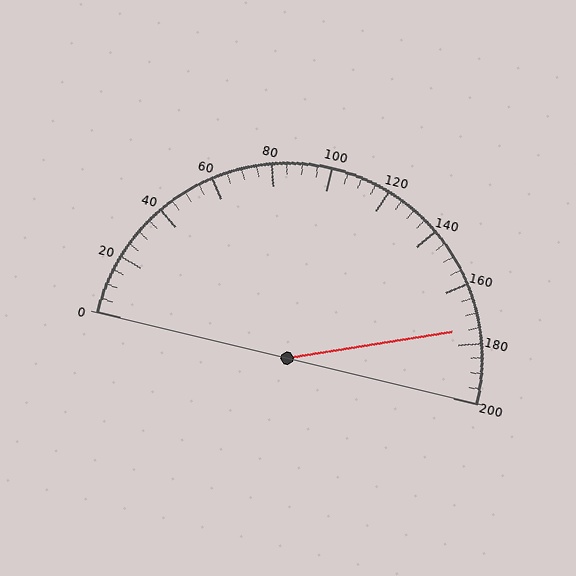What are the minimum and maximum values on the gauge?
The gauge ranges from 0 to 200.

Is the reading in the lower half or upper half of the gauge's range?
The reading is in the upper half of the range (0 to 200).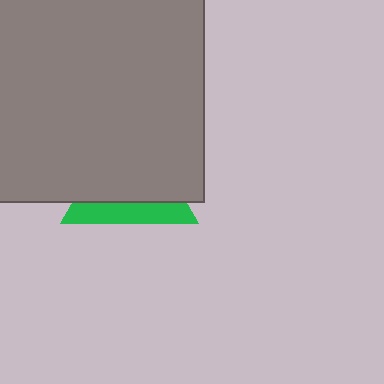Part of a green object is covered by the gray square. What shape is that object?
It is a triangle.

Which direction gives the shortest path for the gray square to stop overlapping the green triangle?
Moving up gives the shortest separation.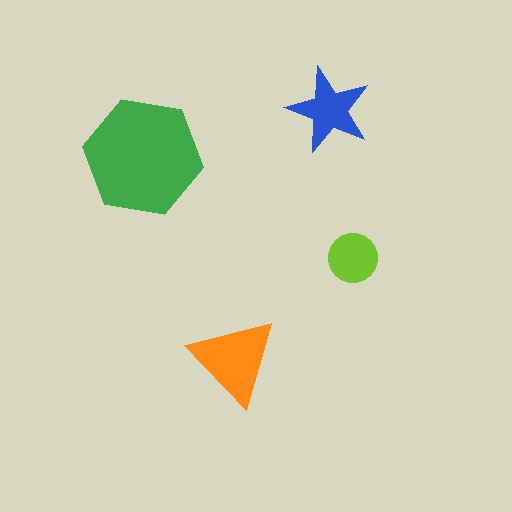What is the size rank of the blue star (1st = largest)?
3rd.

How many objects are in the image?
There are 4 objects in the image.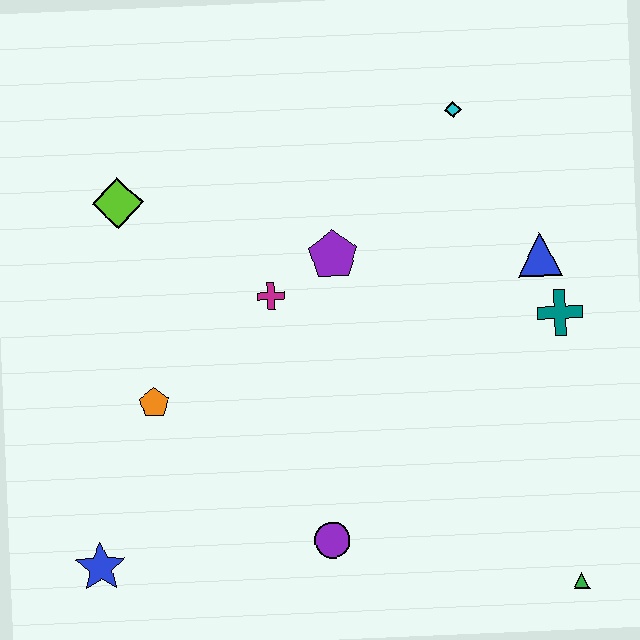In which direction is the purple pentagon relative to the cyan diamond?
The purple pentagon is below the cyan diamond.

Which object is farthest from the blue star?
The cyan diamond is farthest from the blue star.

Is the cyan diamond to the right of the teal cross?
No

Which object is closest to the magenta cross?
The purple pentagon is closest to the magenta cross.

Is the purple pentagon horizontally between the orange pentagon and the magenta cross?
No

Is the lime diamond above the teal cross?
Yes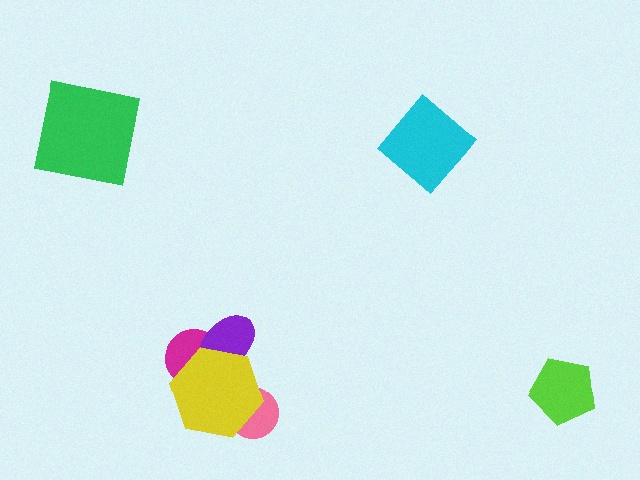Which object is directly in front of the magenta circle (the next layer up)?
The purple ellipse is directly in front of the magenta circle.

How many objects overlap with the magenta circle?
2 objects overlap with the magenta circle.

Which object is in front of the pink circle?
The yellow hexagon is in front of the pink circle.